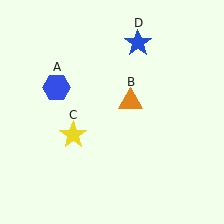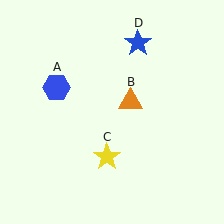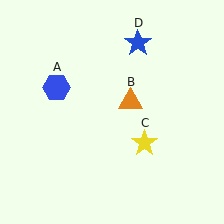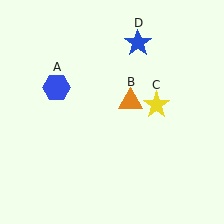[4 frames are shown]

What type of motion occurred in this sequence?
The yellow star (object C) rotated counterclockwise around the center of the scene.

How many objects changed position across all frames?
1 object changed position: yellow star (object C).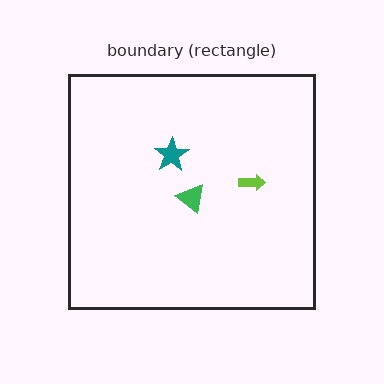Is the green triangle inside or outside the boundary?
Inside.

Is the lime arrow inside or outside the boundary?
Inside.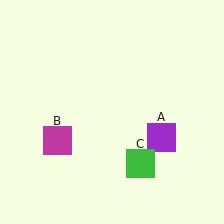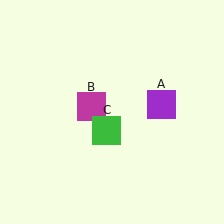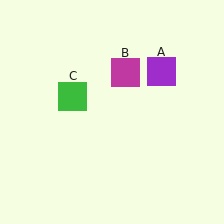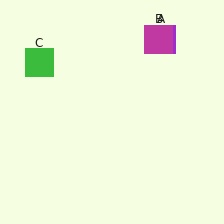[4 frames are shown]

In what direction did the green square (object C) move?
The green square (object C) moved up and to the left.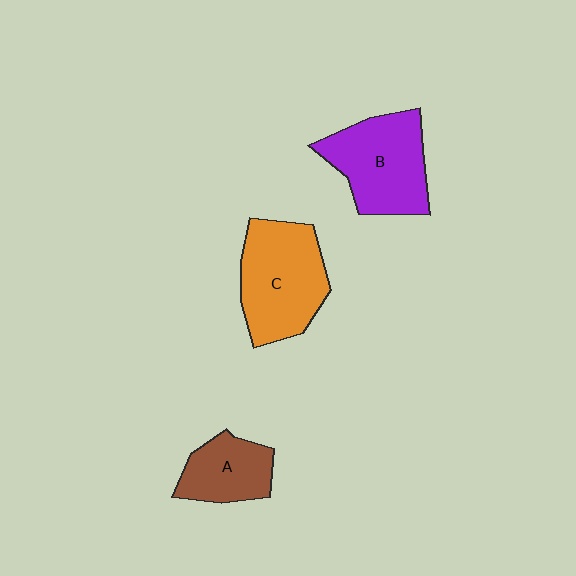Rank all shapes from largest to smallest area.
From largest to smallest: C (orange), B (purple), A (brown).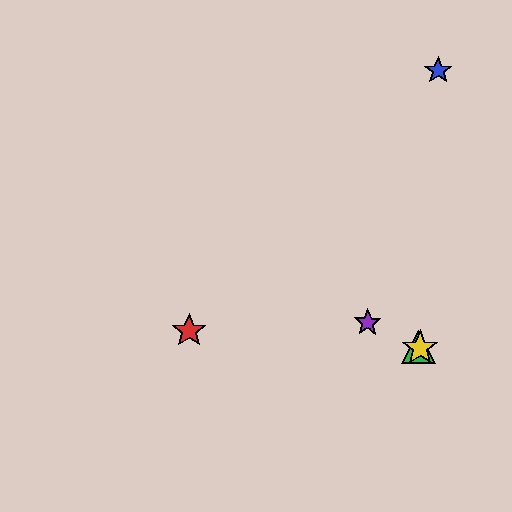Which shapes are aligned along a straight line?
The green triangle, the yellow star, the purple star are aligned along a straight line.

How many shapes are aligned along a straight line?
3 shapes (the green triangle, the yellow star, the purple star) are aligned along a straight line.